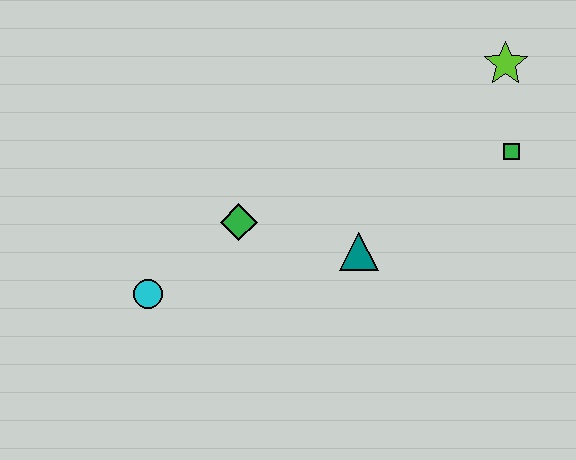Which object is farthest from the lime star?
The cyan circle is farthest from the lime star.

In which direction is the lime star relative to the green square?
The lime star is above the green square.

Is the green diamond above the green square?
No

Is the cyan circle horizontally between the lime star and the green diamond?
No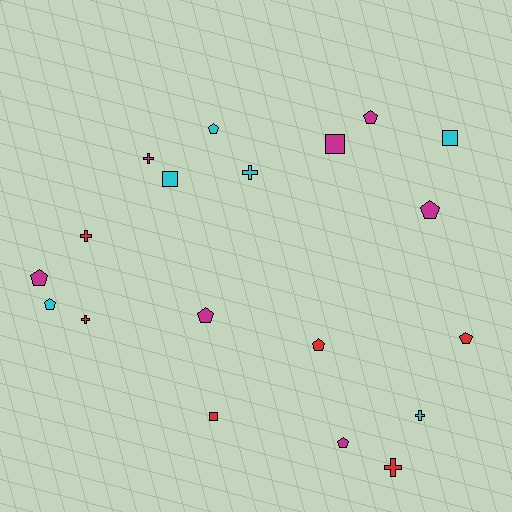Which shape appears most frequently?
Pentagon, with 9 objects.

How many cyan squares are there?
There are 2 cyan squares.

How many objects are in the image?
There are 19 objects.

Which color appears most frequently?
Magenta, with 7 objects.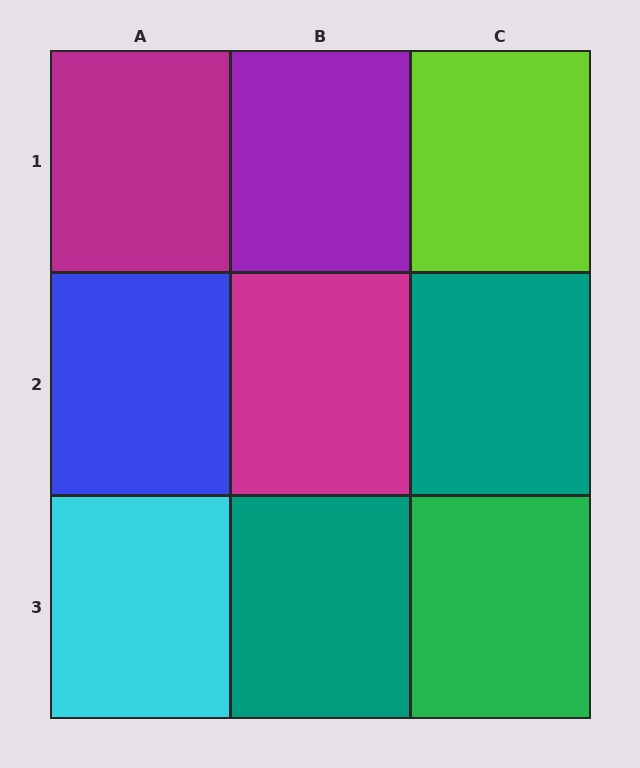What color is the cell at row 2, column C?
Teal.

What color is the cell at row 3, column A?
Cyan.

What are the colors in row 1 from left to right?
Magenta, purple, lime.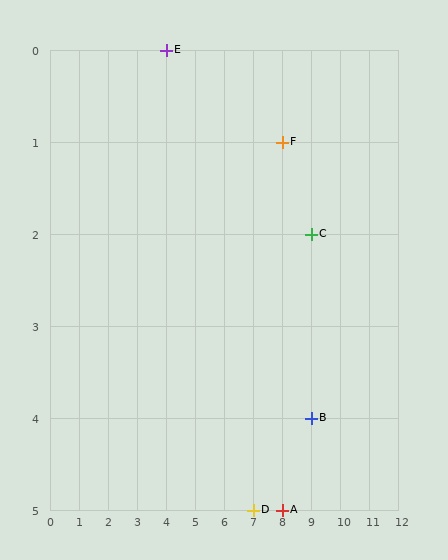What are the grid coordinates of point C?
Point C is at grid coordinates (9, 2).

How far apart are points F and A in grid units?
Points F and A are 4 rows apart.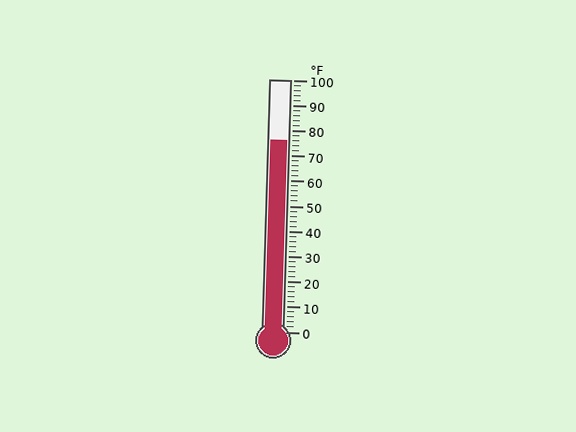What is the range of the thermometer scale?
The thermometer scale ranges from 0°F to 100°F.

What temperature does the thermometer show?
The thermometer shows approximately 76°F.